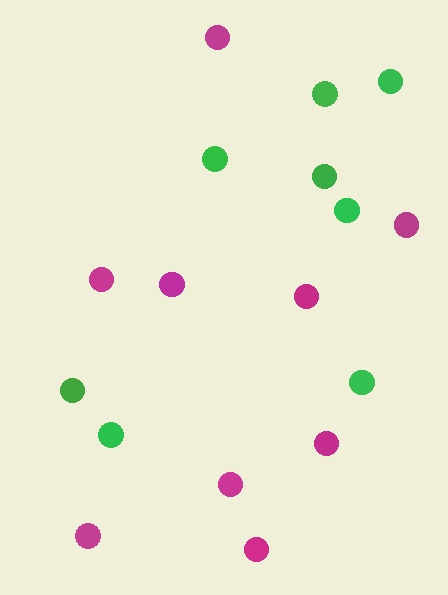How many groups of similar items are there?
There are 2 groups: one group of green circles (8) and one group of magenta circles (9).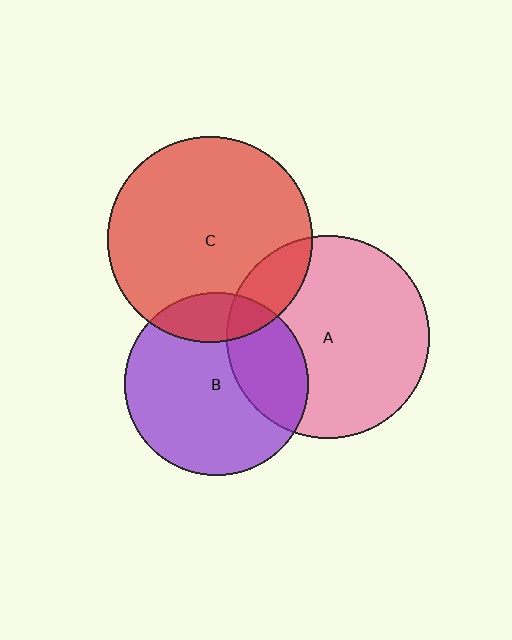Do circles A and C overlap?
Yes.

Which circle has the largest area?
Circle C (red).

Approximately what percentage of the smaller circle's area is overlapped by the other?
Approximately 15%.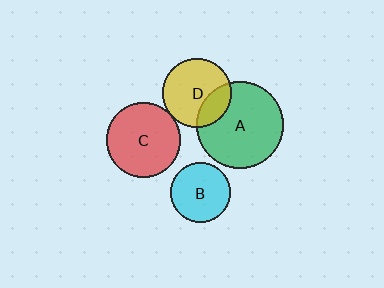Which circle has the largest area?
Circle A (green).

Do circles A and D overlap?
Yes.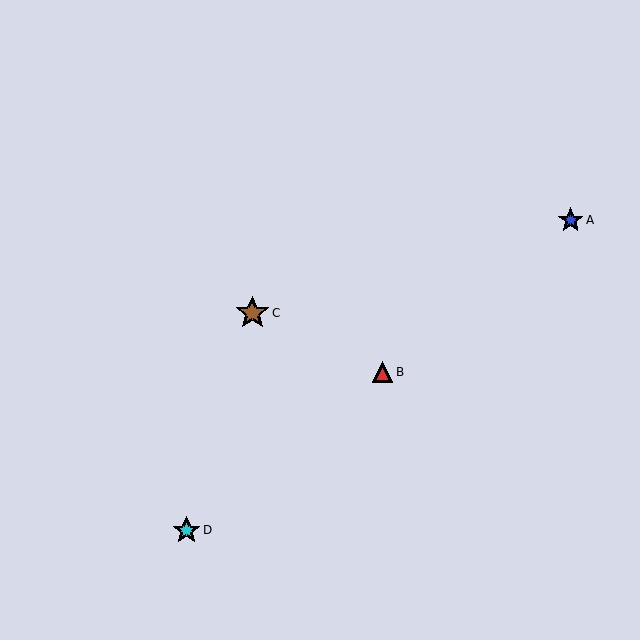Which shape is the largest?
The brown star (labeled C) is the largest.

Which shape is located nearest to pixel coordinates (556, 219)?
The blue star (labeled A) at (571, 220) is nearest to that location.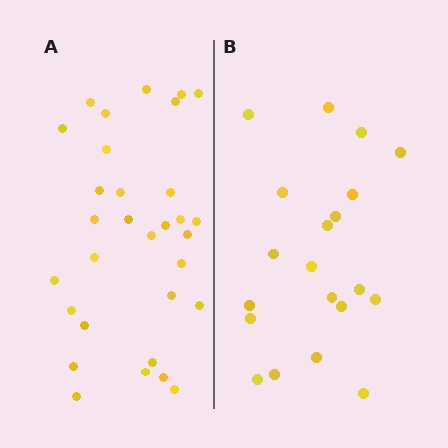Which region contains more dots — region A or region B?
Region A (the left region) has more dots.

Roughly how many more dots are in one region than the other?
Region A has roughly 12 or so more dots than region B.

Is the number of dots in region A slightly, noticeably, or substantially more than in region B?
Region A has substantially more. The ratio is roughly 1.6 to 1.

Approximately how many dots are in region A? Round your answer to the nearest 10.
About 30 dots. (The exact count is 31, which rounds to 30.)